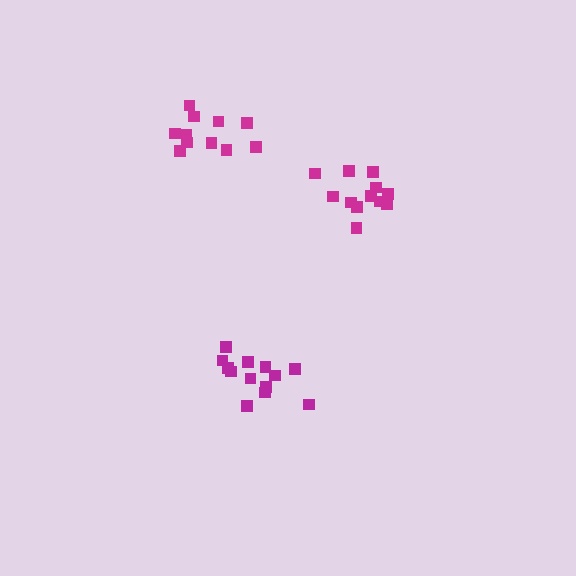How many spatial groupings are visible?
There are 3 spatial groupings.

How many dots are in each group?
Group 1: 13 dots, Group 2: 11 dots, Group 3: 12 dots (36 total).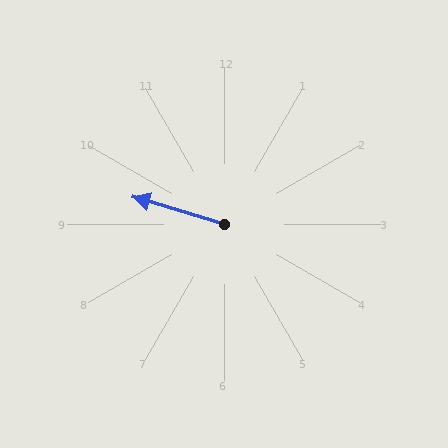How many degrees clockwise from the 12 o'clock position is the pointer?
Approximately 287 degrees.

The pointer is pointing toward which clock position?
Roughly 10 o'clock.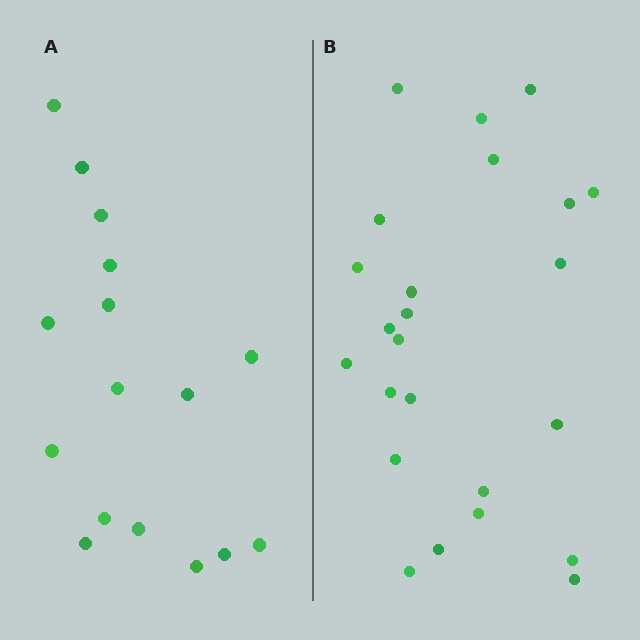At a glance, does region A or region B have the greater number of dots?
Region B (the right region) has more dots.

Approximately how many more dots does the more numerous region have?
Region B has roughly 8 or so more dots than region A.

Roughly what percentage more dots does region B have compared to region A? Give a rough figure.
About 50% more.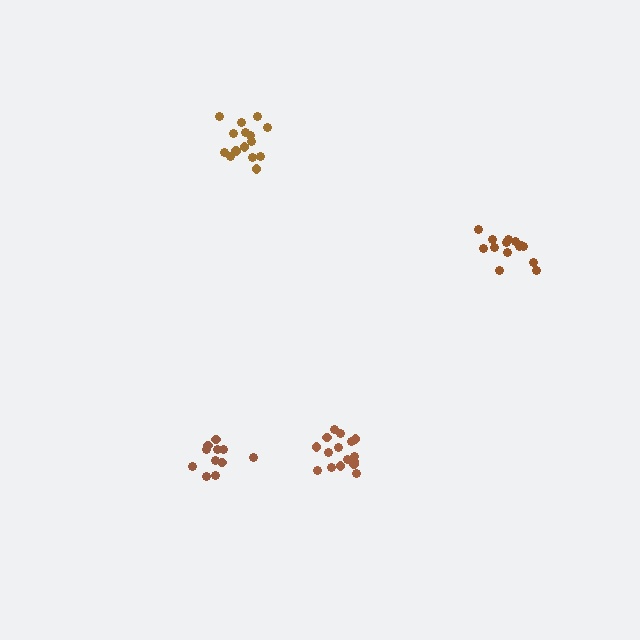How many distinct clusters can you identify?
There are 4 distinct clusters.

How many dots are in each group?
Group 1: 16 dots, Group 2: 15 dots, Group 3: 11 dots, Group 4: 14 dots (56 total).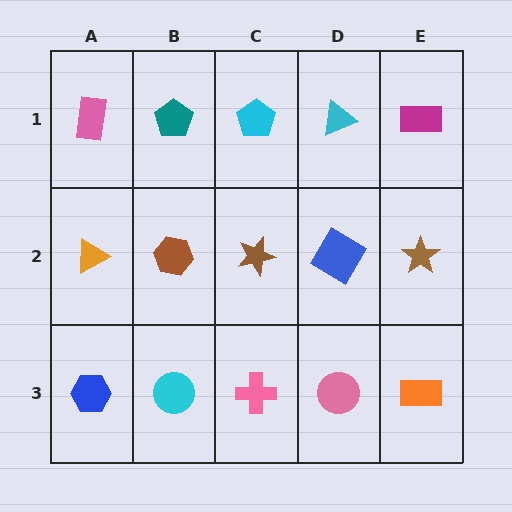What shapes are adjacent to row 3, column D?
A blue diamond (row 2, column D), a pink cross (row 3, column C), an orange rectangle (row 3, column E).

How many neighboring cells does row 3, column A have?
2.